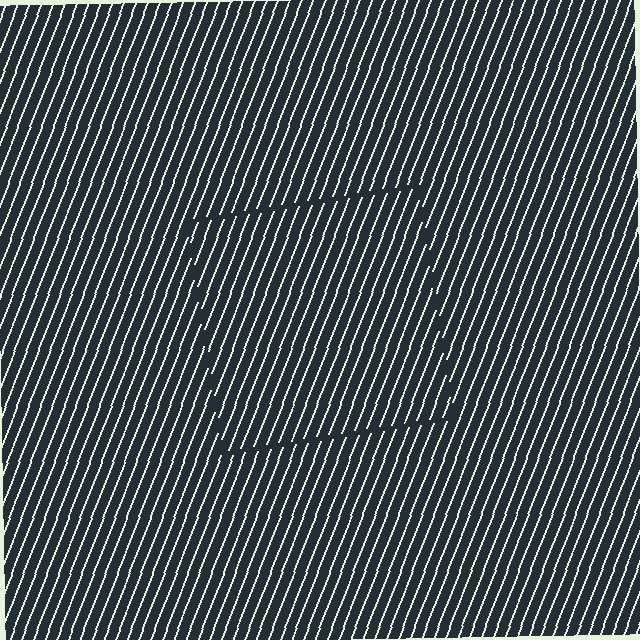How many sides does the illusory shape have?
4 sides — the line-ends trace a square.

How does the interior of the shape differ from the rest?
The interior of the shape contains the same grating, shifted by half a period — the contour is defined by the phase discontinuity where line-ends from the inner and outer gratings abut.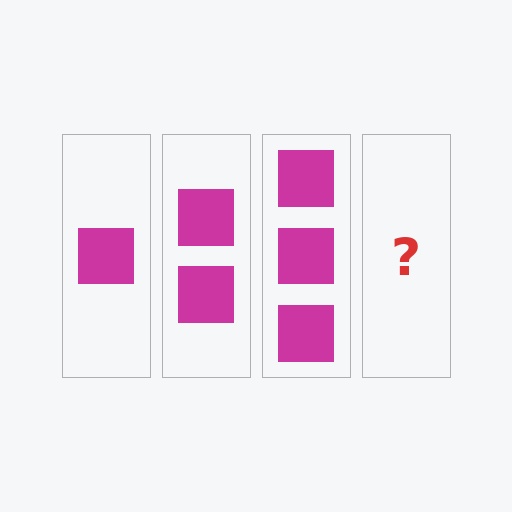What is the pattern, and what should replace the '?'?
The pattern is that each step adds one more square. The '?' should be 4 squares.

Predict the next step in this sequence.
The next step is 4 squares.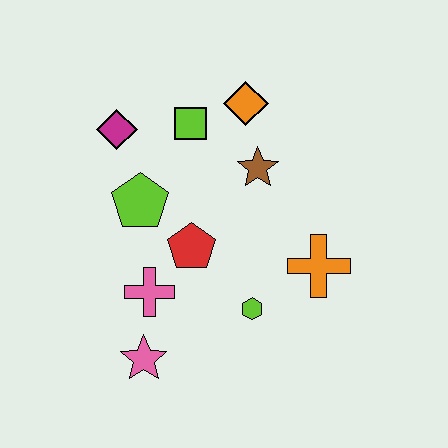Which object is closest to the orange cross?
The lime hexagon is closest to the orange cross.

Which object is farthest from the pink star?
The orange diamond is farthest from the pink star.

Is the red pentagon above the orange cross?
Yes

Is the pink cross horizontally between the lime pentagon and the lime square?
Yes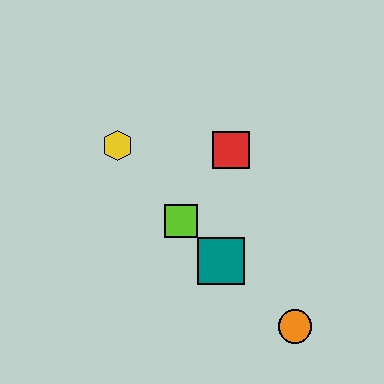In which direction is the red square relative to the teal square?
The red square is above the teal square.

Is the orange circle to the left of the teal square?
No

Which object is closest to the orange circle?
The teal square is closest to the orange circle.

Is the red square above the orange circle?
Yes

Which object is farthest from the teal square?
The yellow hexagon is farthest from the teal square.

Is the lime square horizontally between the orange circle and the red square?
No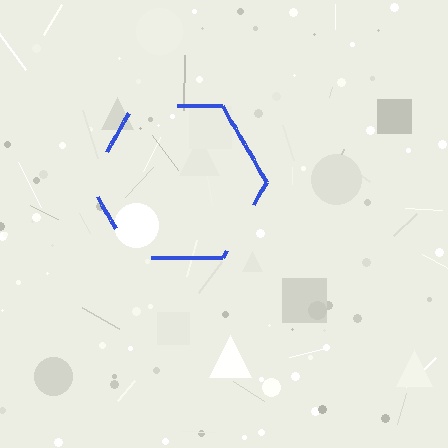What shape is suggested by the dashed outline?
The dashed outline suggests a hexagon.